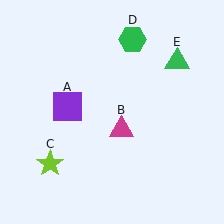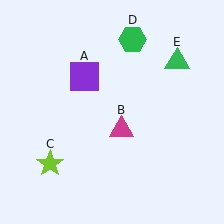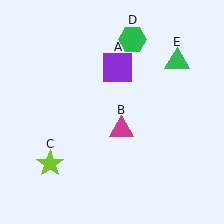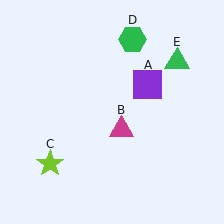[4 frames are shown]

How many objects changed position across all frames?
1 object changed position: purple square (object A).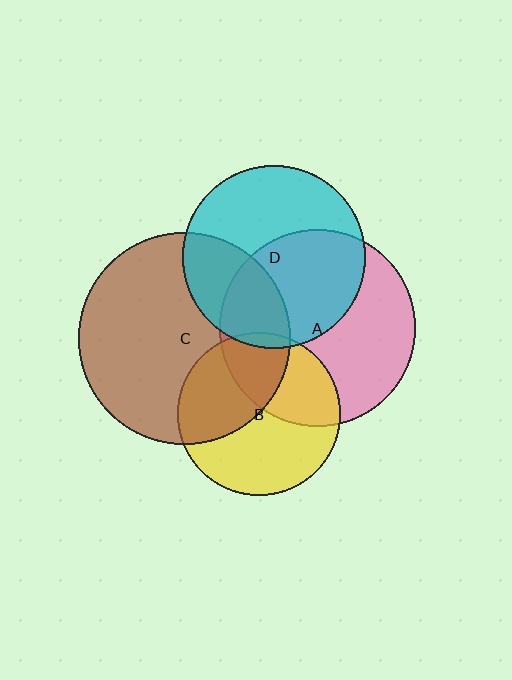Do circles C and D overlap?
Yes.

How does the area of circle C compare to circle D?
Approximately 1.3 times.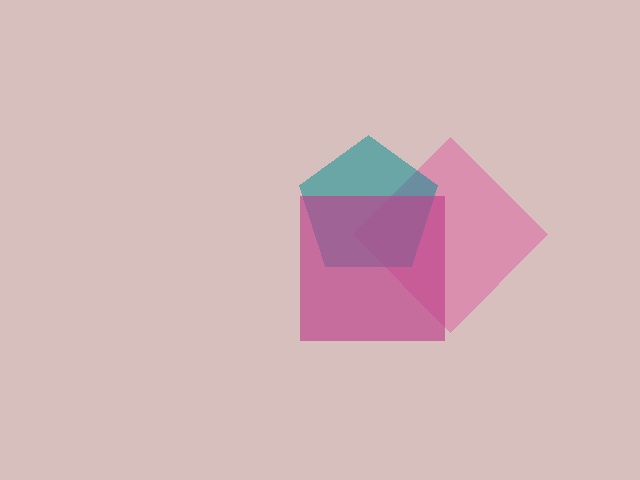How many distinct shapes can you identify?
There are 3 distinct shapes: a pink diamond, a teal pentagon, a magenta square.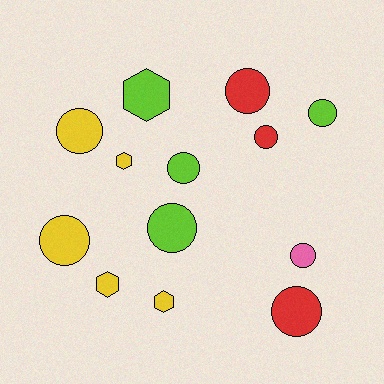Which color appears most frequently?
Yellow, with 5 objects.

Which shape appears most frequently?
Circle, with 9 objects.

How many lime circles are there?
There are 3 lime circles.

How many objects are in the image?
There are 13 objects.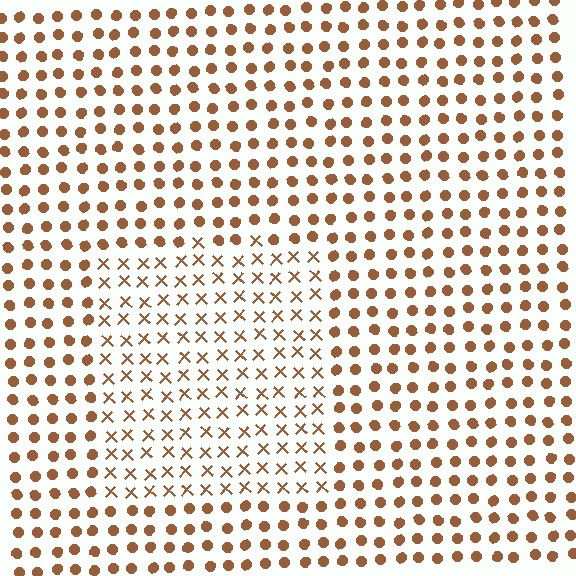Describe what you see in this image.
The image is filled with small brown elements arranged in a uniform grid. A rectangle-shaped region contains X marks, while the surrounding area contains circles. The boundary is defined purely by the change in element shape.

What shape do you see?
I see a rectangle.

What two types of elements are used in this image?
The image uses X marks inside the rectangle region and circles outside it.